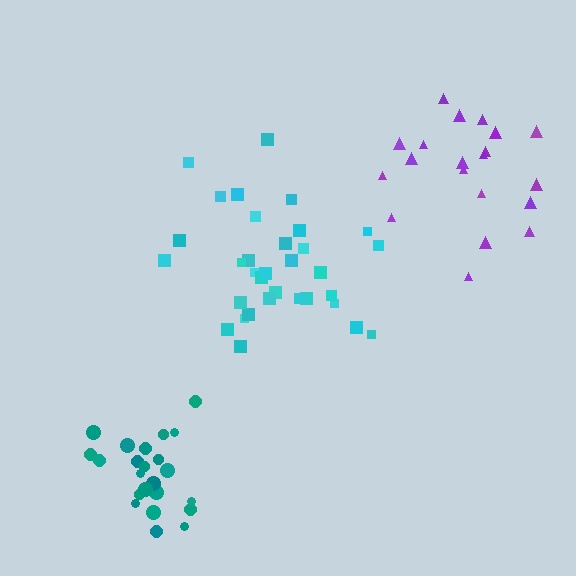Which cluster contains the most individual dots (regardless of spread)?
Cyan (33).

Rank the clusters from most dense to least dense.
teal, cyan, purple.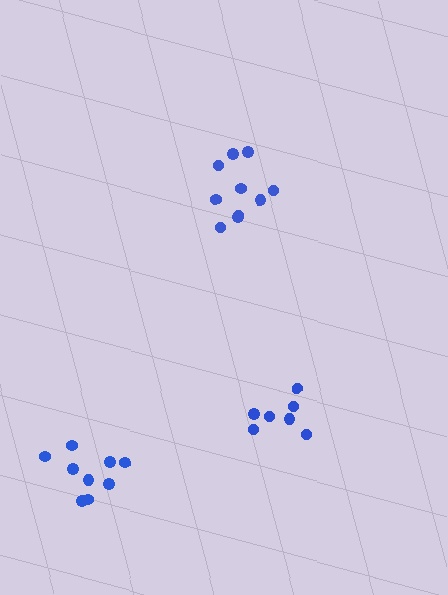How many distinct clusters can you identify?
There are 3 distinct clusters.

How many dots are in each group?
Group 1: 7 dots, Group 2: 10 dots, Group 3: 9 dots (26 total).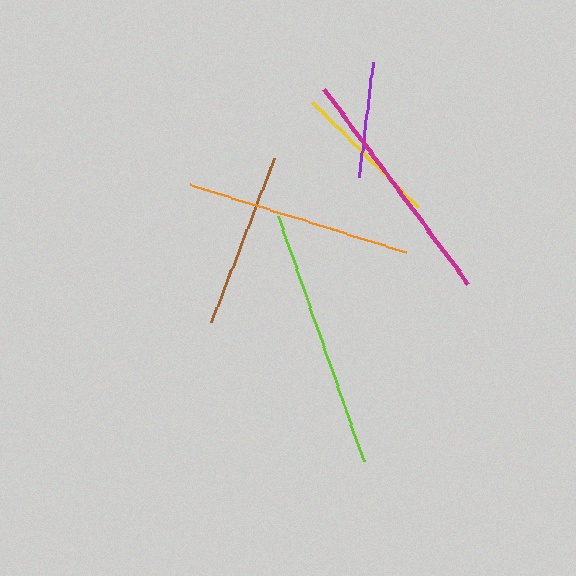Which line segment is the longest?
The lime line is the longest at approximately 260 pixels.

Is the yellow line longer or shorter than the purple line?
The yellow line is longer than the purple line.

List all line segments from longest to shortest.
From longest to shortest: lime, magenta, orange, brown, yellow, purple.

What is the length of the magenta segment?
The magenta segment is approximately 242 pixels long.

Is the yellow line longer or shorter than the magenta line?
The magenta line is longer than the yellow line.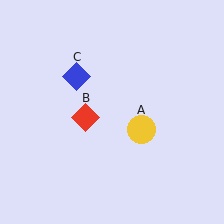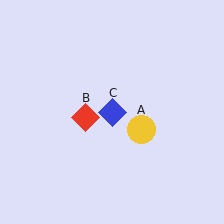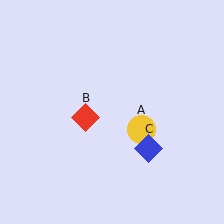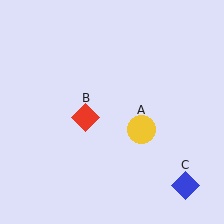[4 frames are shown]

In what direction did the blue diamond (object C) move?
The blue diamond (object C) moved down and to the right.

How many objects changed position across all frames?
1 object changed position: blue diamond (object C).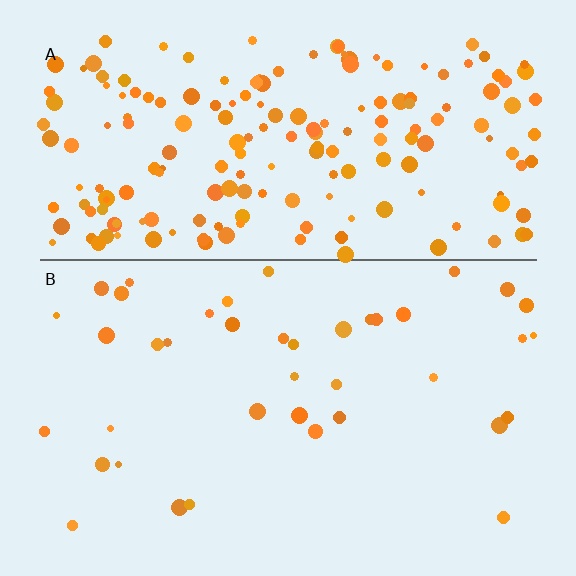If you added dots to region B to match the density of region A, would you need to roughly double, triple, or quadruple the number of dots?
Approximately quadruple.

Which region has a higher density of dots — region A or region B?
A (the top).